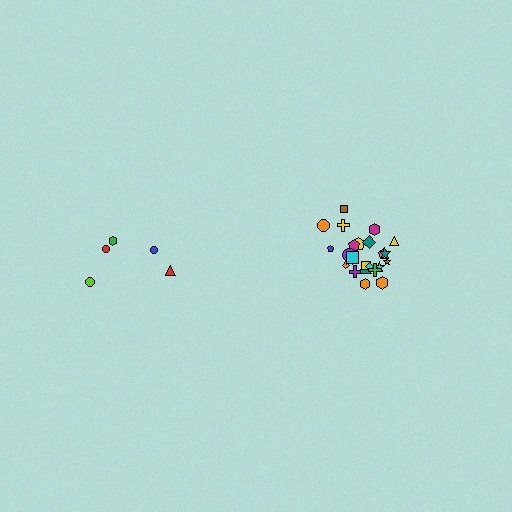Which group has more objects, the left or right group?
The right group.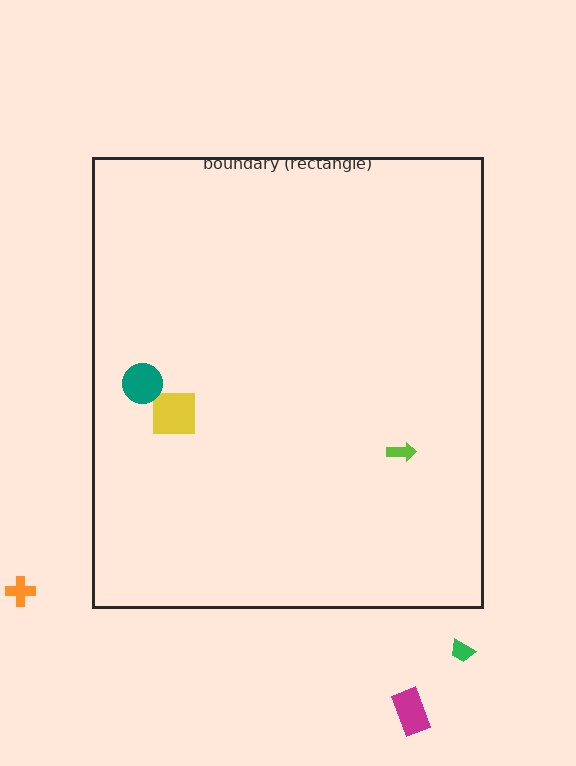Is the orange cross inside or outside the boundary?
Outside.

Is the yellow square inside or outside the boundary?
Inside.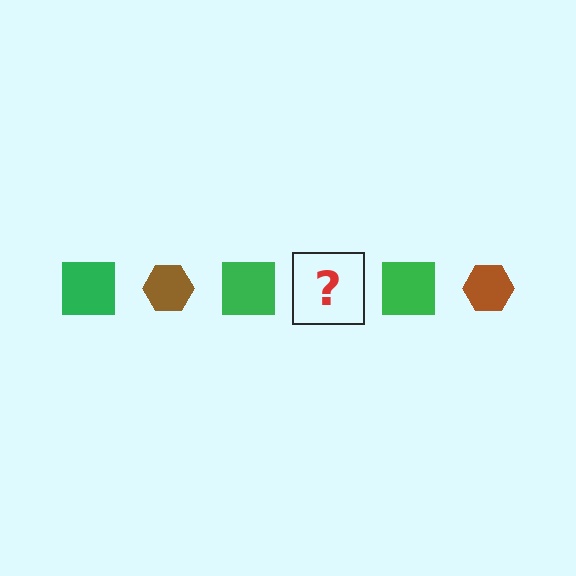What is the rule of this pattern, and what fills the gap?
The rule is that the pattern alternates between green square and brown hexagon. The gap should be filled with a brown hexagon.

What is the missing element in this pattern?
The missing element is a brown hexagon.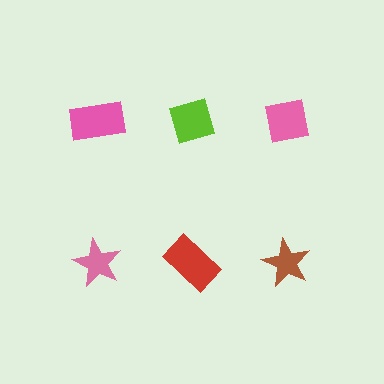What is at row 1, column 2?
A lime diamond.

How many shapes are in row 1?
3 shapes.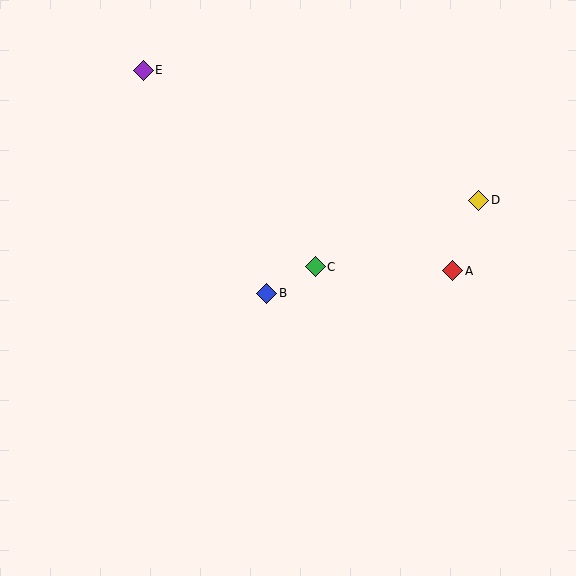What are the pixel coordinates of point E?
Point E is at (143, 70).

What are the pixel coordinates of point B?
Point B is at (267, 293).